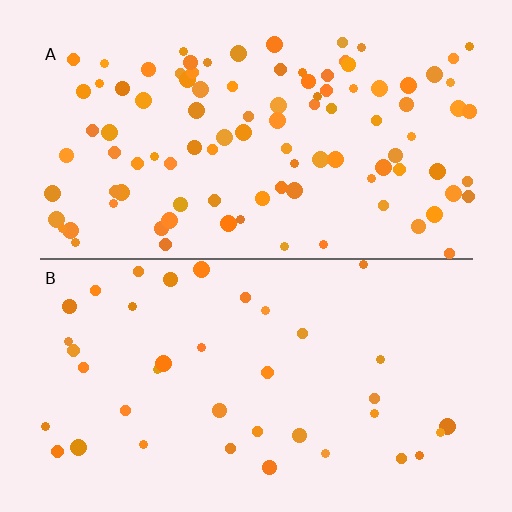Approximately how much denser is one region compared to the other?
Approximately 2.6× — region A over region B.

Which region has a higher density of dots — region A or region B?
A (the top).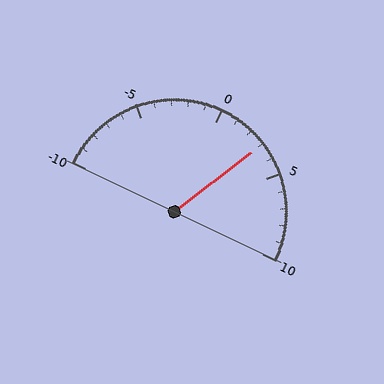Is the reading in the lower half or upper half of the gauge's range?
The reading is in the upper half of the range (-10 to 10).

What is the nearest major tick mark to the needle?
The nearest major tick mark is 5.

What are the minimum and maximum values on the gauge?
The gauge ranges from -10 to 10.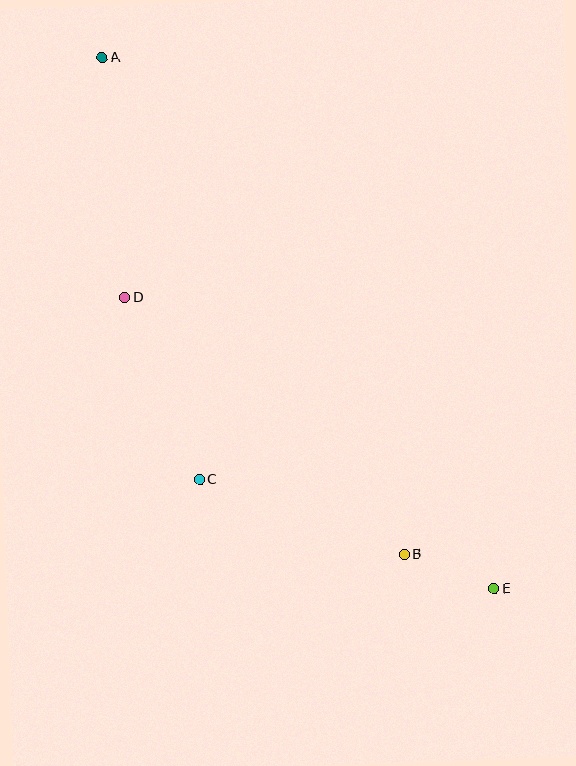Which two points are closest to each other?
Points B and E are closest to each other.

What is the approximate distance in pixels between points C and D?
The distance between C and D is approximately 197 pixels.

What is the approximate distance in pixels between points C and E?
The distance between C and E is approximately 314 pixels.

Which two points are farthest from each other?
Points A and E are farthest from each other.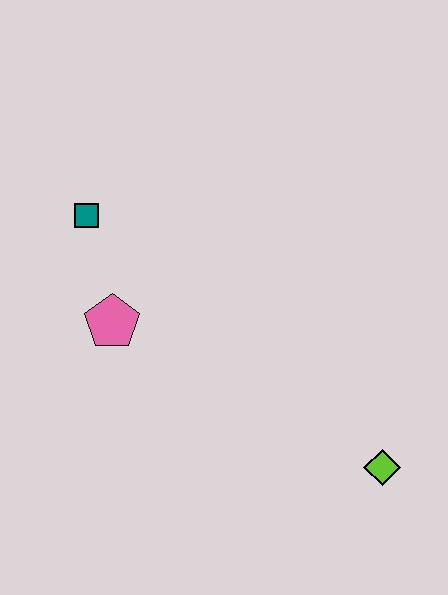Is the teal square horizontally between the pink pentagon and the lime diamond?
No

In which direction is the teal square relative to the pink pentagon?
The teal square is above the pink pentagon.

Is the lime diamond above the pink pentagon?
No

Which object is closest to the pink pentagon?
The teal square is closest to the pink pentagon.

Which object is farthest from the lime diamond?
The teal square is farthest from the lime diamond.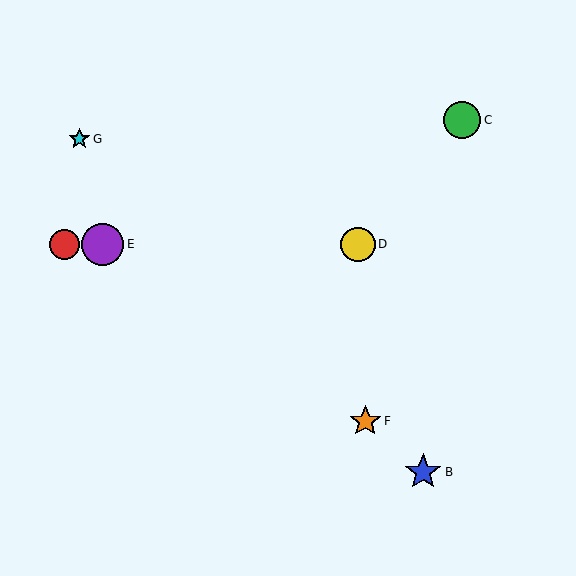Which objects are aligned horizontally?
Objects A, D, E are aligned horizontally.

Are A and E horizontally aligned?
Yes, both are at y≈244.